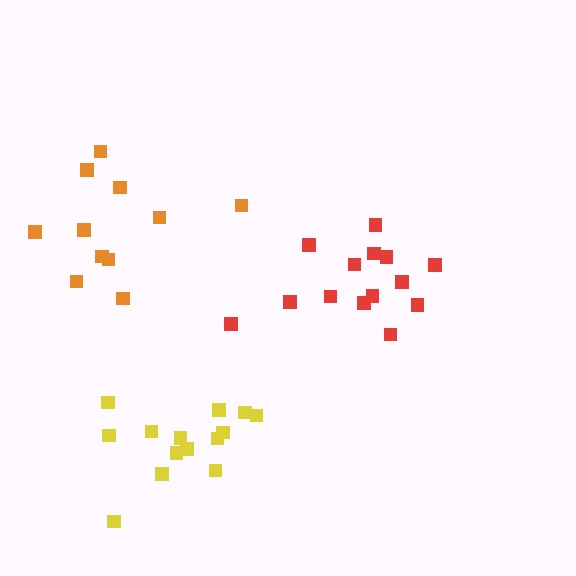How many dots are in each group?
Group 1: 14 dots, Group 2: 11 dots, Group 3: 14 dots (39 total).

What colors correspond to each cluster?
The clusters are colored: red, orange, yellow.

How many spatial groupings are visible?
There are 3 spatial groupings.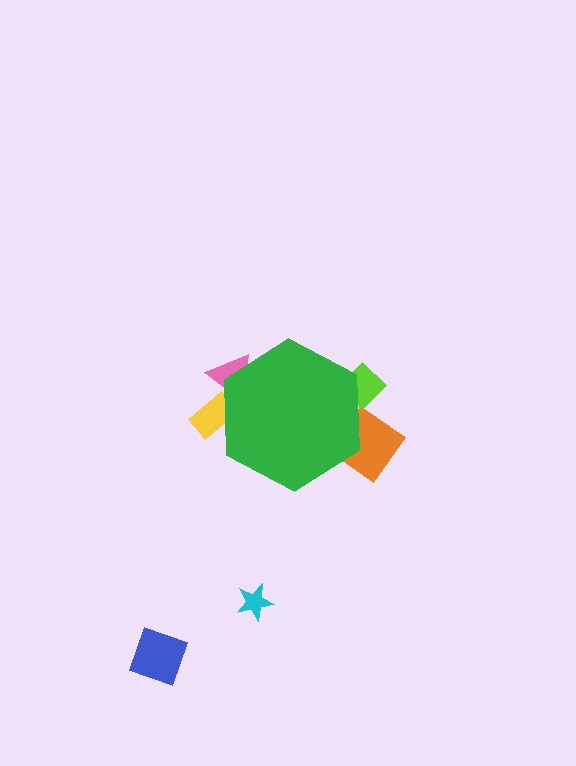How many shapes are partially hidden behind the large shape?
4 shapes are partially hidden.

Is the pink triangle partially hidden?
Yes, the pink triangle is partially hidden behind the green hexagon.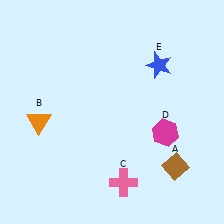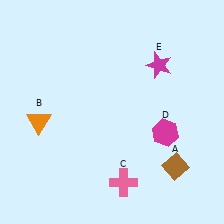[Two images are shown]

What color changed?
The star (E) changed from blue in Image 1 to magenta in Image 2.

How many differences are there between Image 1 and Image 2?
There is 1 difference between the two images.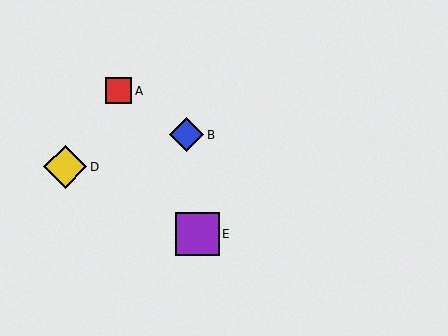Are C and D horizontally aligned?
No, C is at y≈234 and D is at y≈167.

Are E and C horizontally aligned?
Yes, both are at y≈234.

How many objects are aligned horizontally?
2 objects (C, E) are aligned horizontally.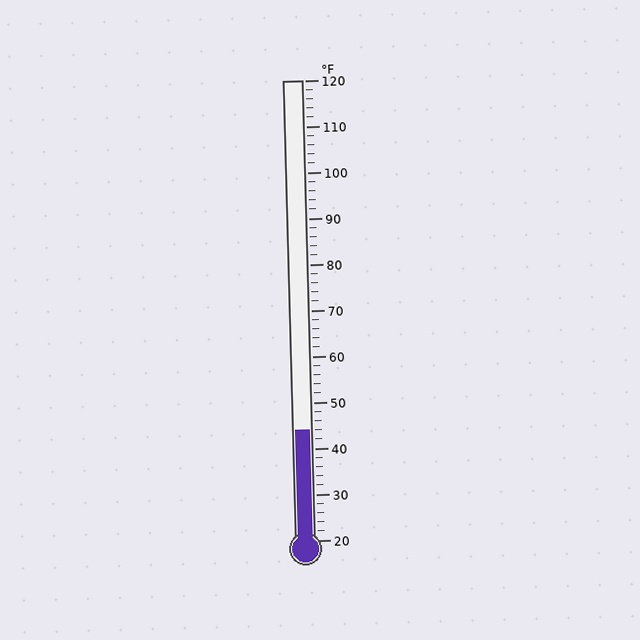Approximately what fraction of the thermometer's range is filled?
The thermometer is filled to approximately 25% of its range.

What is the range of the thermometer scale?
The thermometer scale ranges from 20°F to 120°F.